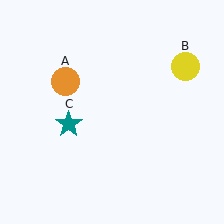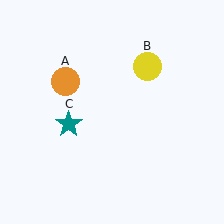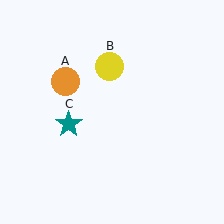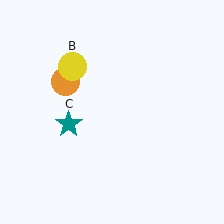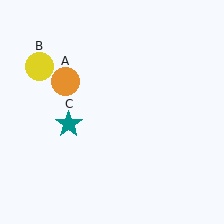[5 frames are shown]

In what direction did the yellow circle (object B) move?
The yellow circle (object B) moved left.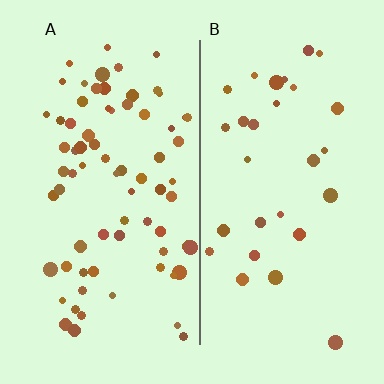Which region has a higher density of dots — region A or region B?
A (the left).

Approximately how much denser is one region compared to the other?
Approximately 2.5× — region A over region B.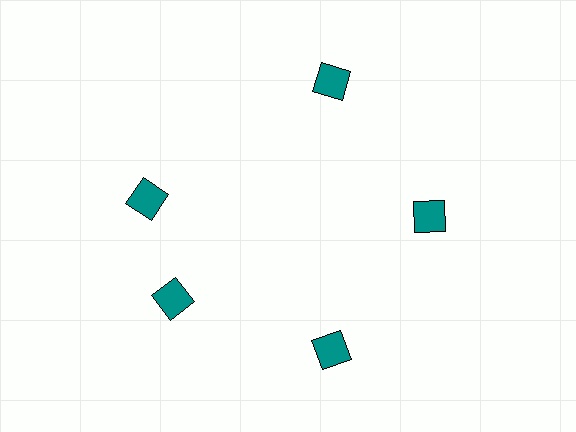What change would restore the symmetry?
The symmetry would be restored by rotating it back into even spacing with its neighbors so that all 5 diamonds sit at equal angles and equal distance from the center.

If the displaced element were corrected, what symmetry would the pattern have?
It would have 5-fold rotational symmetry — the pattern would map onto itself every 72 degrees.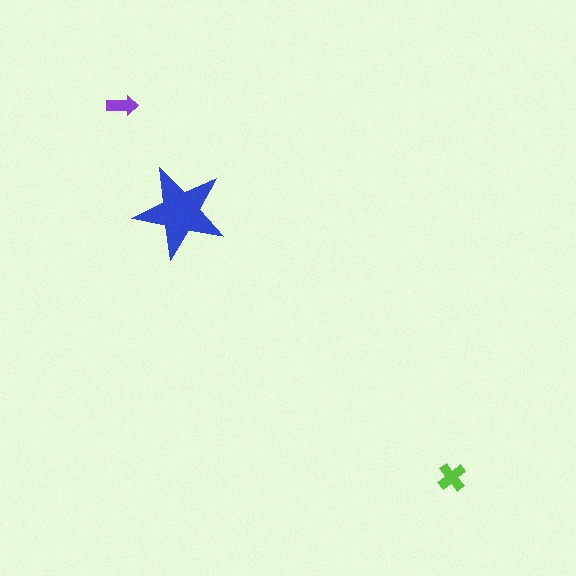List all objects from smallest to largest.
The purple arrow, the lime cross, the blue star.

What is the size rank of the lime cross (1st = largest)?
2nd.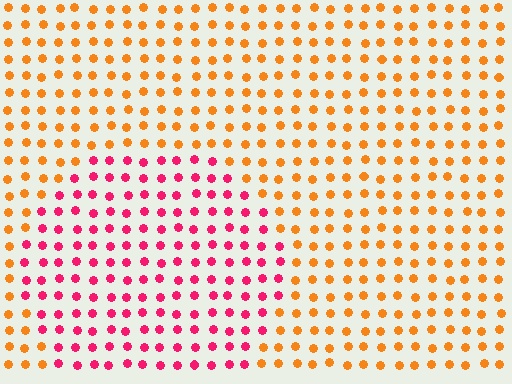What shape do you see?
I see a circle.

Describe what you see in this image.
The image is filled with small orange elements in a uniform arrangement. A circle-shaped region is visible where the elements are tinted to a slightly different hue, forming a subtle color boundary.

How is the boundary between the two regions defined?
The boundary is defined purely by a slight shift in hue (about 53 degrees). Spacing, size, and orientation are identical on both sides.